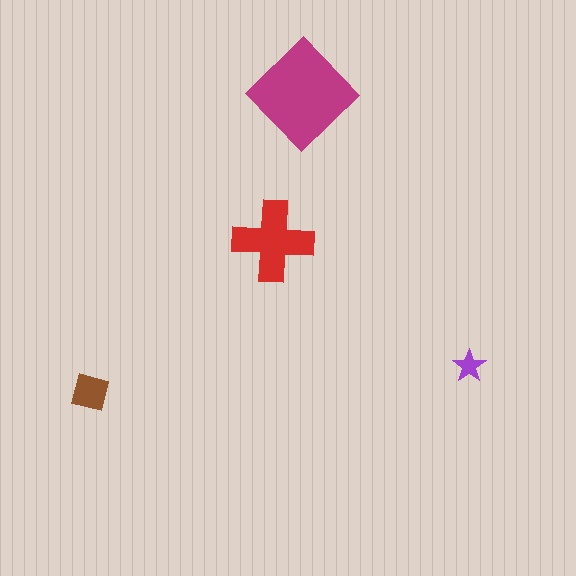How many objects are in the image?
There are 4 objects in the image.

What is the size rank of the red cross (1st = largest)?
2nd.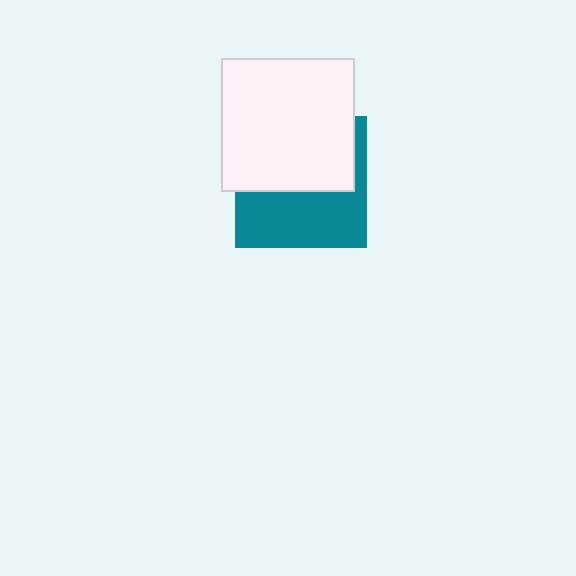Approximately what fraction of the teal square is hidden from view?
Roughly 52% of the teal square is hidden behind the white square.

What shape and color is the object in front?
The object in front is a white square.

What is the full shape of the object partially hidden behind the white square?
The partially hidden object is a teal square.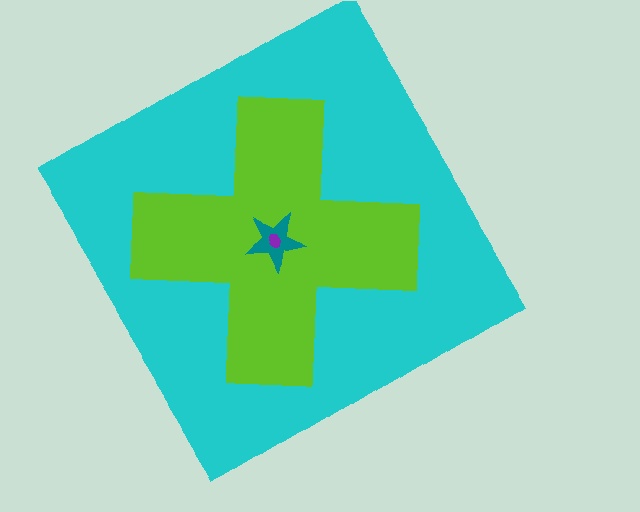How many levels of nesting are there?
4.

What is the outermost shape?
The cyan diamond.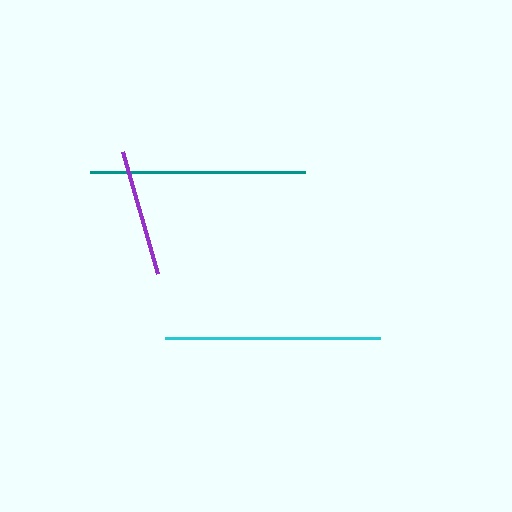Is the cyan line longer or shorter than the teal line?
The teal line is longer than the cyan line.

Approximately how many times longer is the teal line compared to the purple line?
The teal line is approximately 1.7 times the length of the purple line.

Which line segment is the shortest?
The purple line is the shortest at approximately 127 pixels.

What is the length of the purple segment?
The purple segment is approximately 127 pixels long.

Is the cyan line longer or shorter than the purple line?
The cyan line is longer than the purple line.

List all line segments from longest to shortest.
From longest to shortest: teal, cyan, purple.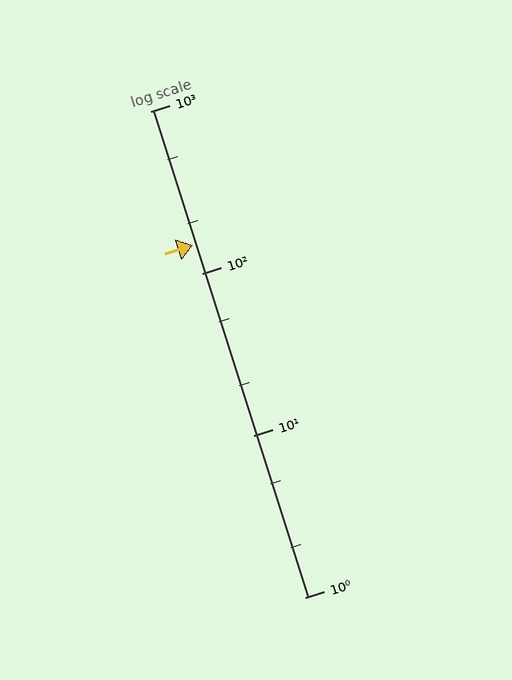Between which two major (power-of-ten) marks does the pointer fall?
The pointer is between 100 and 1000.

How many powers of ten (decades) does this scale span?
The scale spans 3 decades, from 1 to 1000.